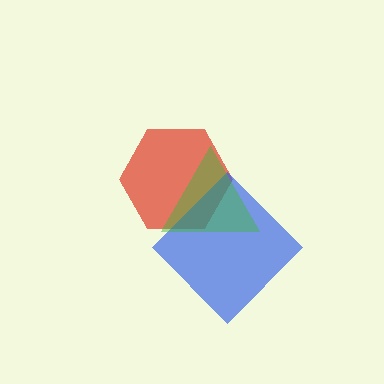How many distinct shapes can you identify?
There are 3 distinct shapes: a red hexagon, a blue diamond, a green triangle.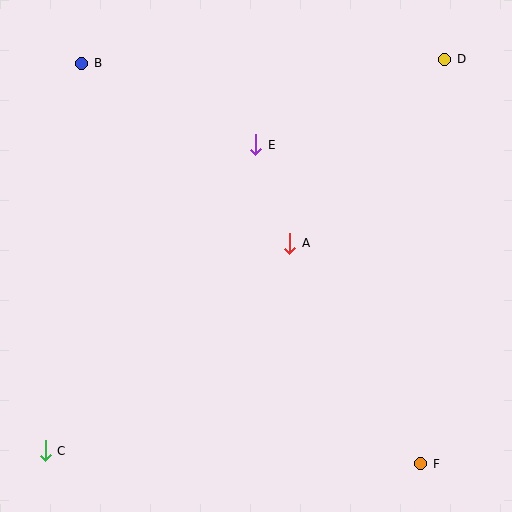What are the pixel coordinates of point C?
Point C is at (45, 451).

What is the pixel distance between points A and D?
The distance between A and D is 240 pixels.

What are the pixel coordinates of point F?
Point F is at (421, 464).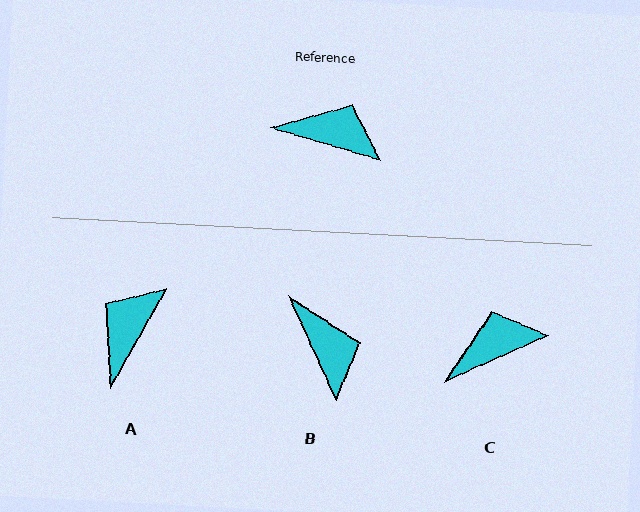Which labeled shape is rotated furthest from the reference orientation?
A, about 77 degrees away.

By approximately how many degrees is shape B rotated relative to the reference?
Approximately 49 degrees clockwise.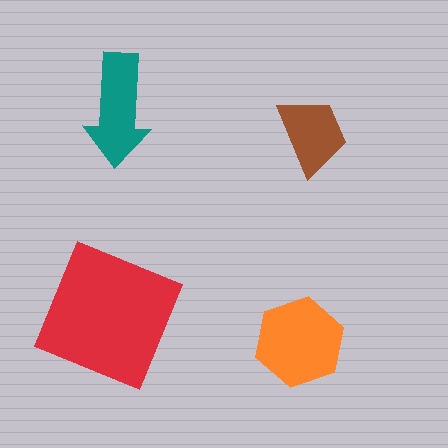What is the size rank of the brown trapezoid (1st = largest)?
4th.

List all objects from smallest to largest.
The brown trapezoid, the teal arrow, the orange hexagon, the red square.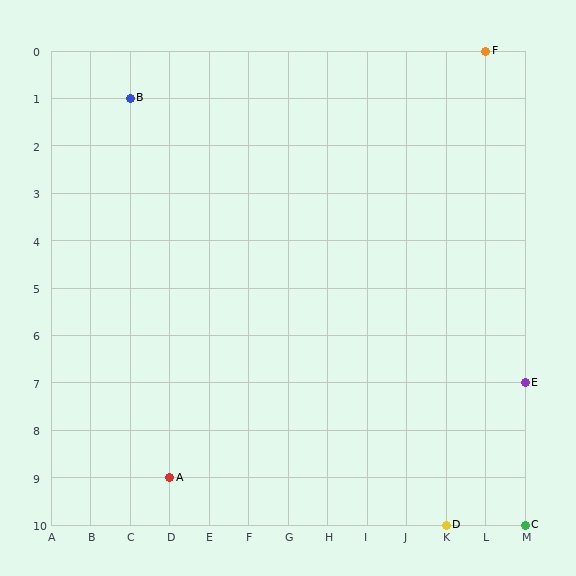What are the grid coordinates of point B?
Point B is at grid coordinates (C, 1).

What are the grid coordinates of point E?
Point E is at grid coordinates (M, 7).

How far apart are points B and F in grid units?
Points B and F are 9 columns and 1 row apart (about 9.1 grid units diagonally).